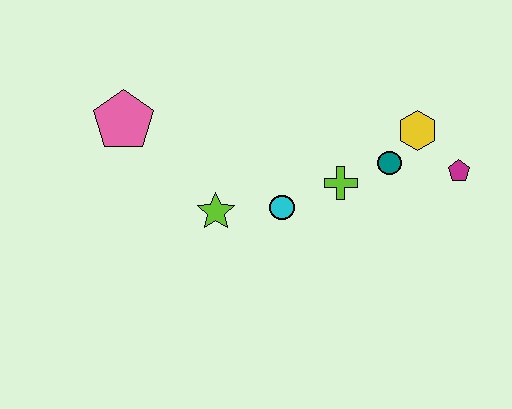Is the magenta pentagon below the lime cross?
No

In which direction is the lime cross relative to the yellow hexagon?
The lime cross is to the left of the yellow hexagon.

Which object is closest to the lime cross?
The teal circle is closest to the lime cross.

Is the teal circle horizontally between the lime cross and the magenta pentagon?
Yes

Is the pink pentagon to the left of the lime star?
Yes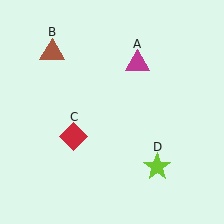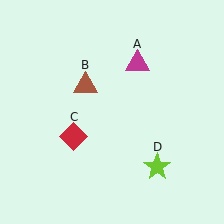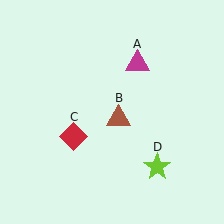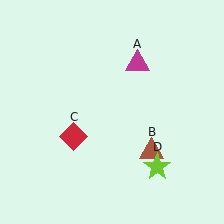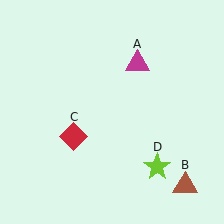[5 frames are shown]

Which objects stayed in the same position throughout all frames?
Magenta triangle (object A) and red diamond (object C) and lime star (object D) remained stationary.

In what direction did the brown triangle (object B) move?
The brown triangle (object B) moved down and to the right.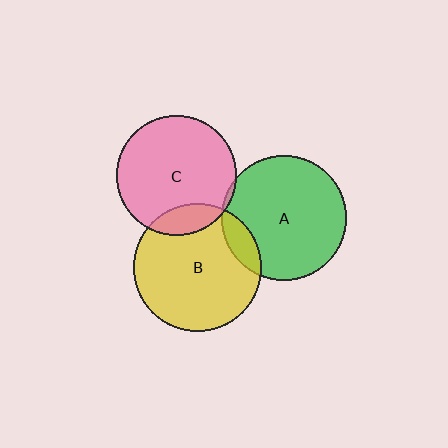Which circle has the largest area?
Circle B (yellow).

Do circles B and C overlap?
Yes.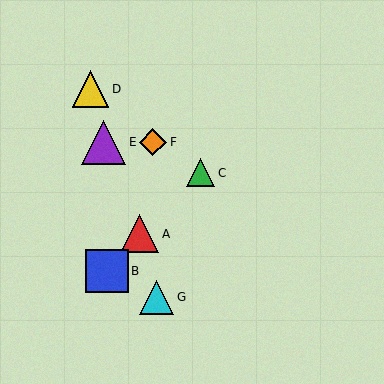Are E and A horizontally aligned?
No, E is at y≈142 and A is at y≈234.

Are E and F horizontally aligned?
Yes, both are at y≈142.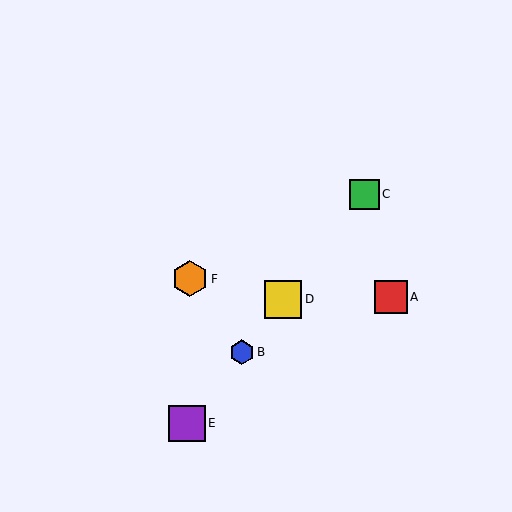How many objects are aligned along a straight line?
4 objects (B, C, D, E) are aligned along a straight line.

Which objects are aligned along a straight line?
Objects B, C, D, E are aligned along a straight line.